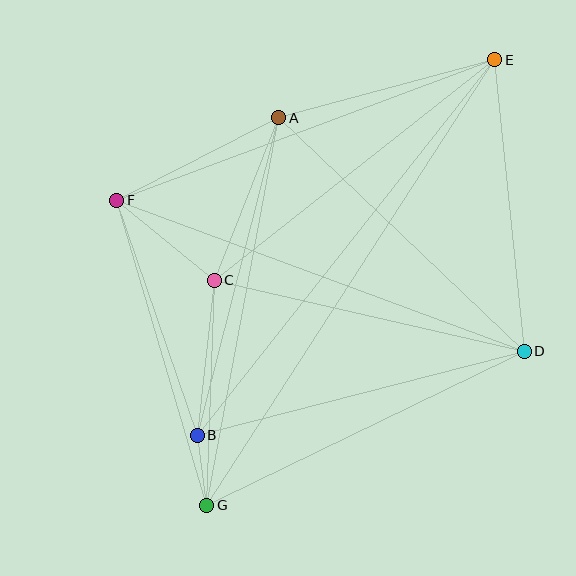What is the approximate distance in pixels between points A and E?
The distance between A and E is approximately 223 pixels.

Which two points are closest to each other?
Points B and G are closest to each other.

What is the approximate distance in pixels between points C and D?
The distance between C and D is approximately 318 pixels.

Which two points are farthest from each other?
Points E and G are farthest from each other.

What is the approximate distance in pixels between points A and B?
The distance between A and B is approximately 328 pixels.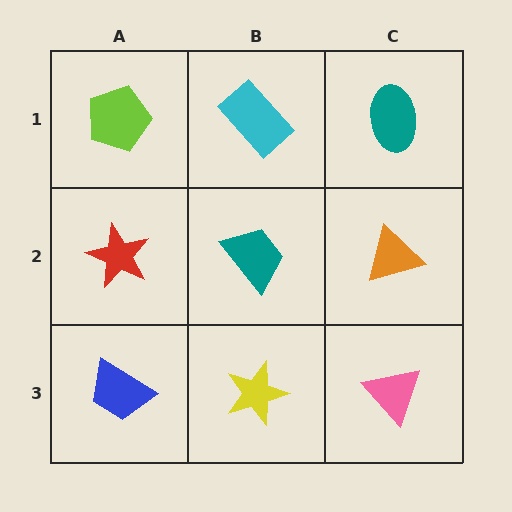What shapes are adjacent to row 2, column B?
A cyan rectangle (row 1, column B), a yellow star (row 3, column B), a red star (row 2, column A), an orange triangle (row 2, column C).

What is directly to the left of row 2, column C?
A teal trapezoid.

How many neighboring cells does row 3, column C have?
2.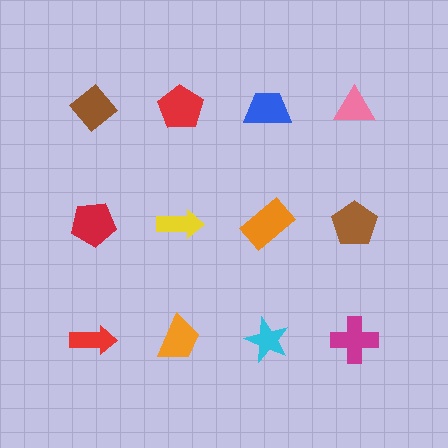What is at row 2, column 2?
A yellow arrow.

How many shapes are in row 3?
4 shapes.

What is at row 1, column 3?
A blue trapezoid.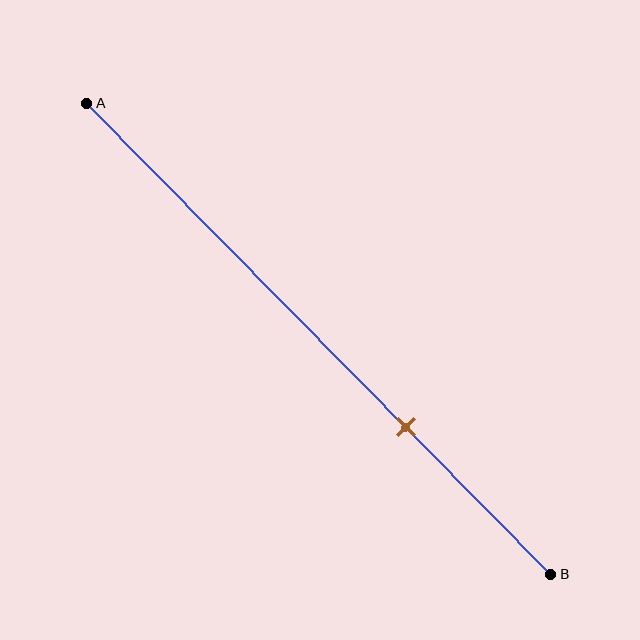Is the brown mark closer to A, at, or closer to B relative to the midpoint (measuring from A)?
The brown mark is closer to point B than the midpoint of segment AB.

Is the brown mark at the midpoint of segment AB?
No, the mark is at about 70% from A, not at the 50% midpoint.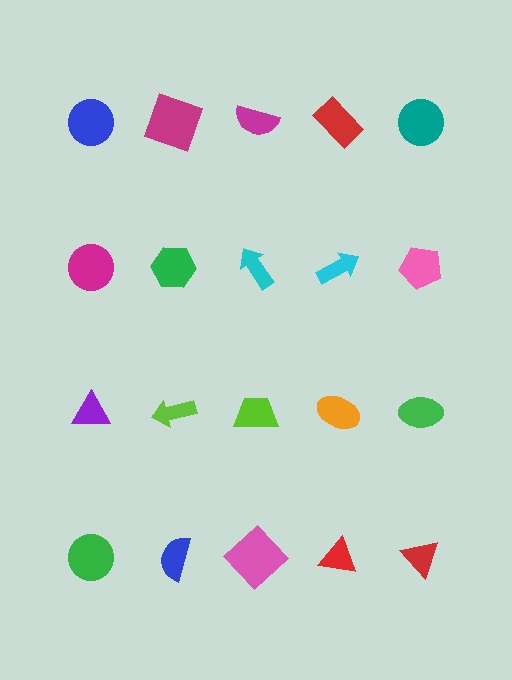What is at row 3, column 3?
A lime trapezoid.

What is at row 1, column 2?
A magenta square.